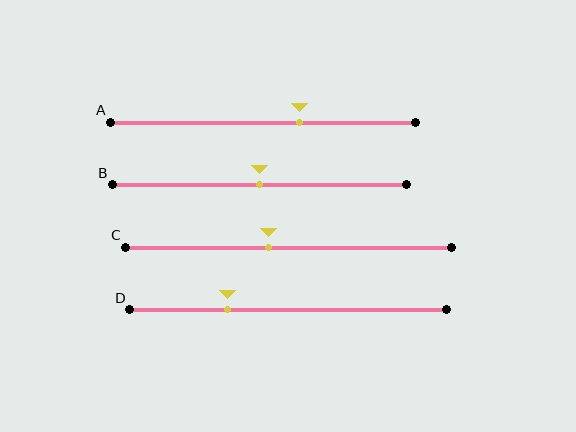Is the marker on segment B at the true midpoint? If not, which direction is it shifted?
Yes, the marker on segment B is at the true midpoint.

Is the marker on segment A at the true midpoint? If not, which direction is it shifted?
No, the marker on segment A is shifted to the right by about 12% of the segment length.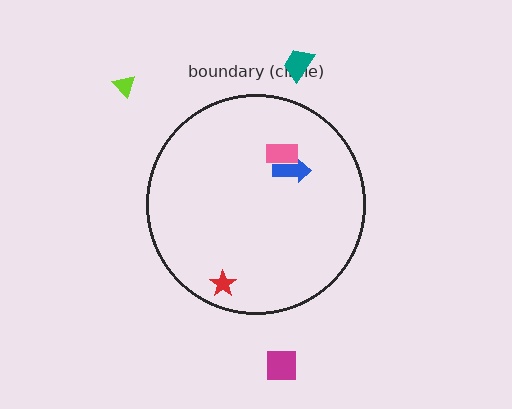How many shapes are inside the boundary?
3 inside, 3 outside.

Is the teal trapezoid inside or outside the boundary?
Outside.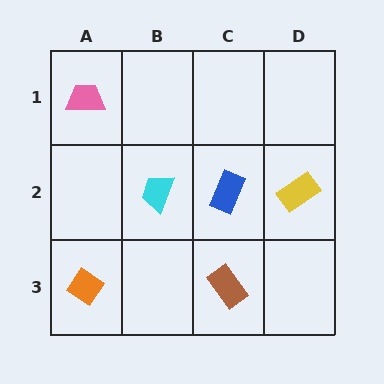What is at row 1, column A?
A pink trapezoid.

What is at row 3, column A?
An orange diamond.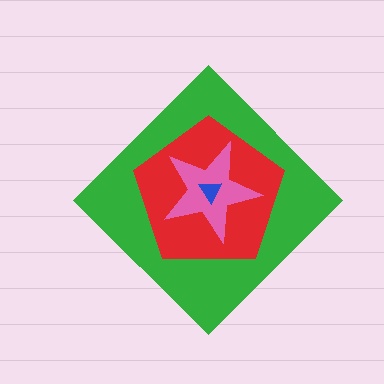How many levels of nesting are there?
4.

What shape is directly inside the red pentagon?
The pink star.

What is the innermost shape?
The blue triangle.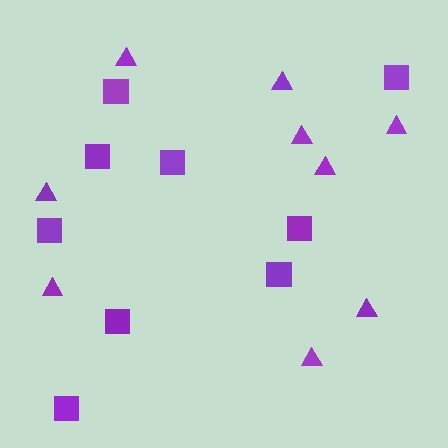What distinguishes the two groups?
There are 2 groups: one group of squares (9) and one group of triangles (9).